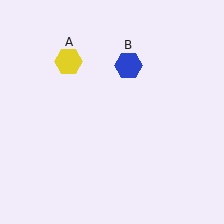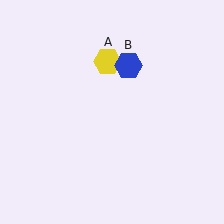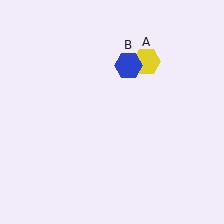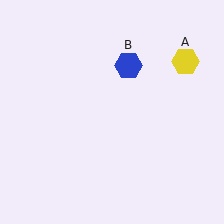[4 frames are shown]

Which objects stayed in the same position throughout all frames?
Blue hexagon (object B) remained stationary.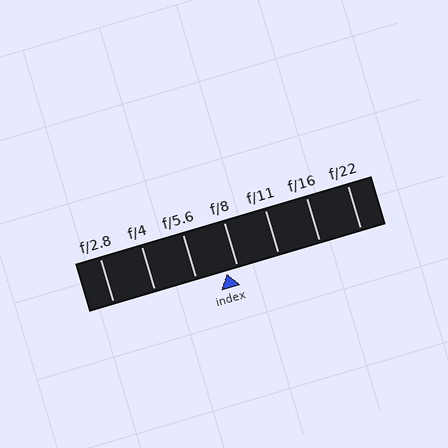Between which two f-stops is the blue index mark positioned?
The index mark is between f/5.6 and f/8.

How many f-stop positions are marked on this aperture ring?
There are 7 f-stop positions marked.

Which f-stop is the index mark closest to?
The index mark is closest to f/8.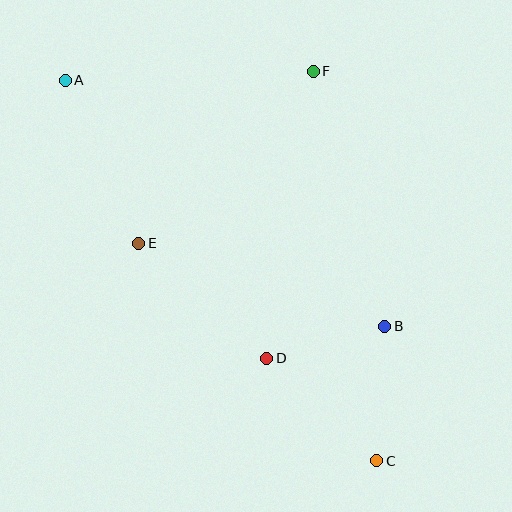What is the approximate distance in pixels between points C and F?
The distance between C and F is approximately 394 pixels.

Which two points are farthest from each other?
Points A and C are farthest from each other.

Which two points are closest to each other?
Points B and D are closest to each other.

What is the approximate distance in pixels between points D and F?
The distance between D and F is approximately 291 pixels.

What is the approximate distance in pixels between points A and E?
The distance between A and E is approximately 179 pixels.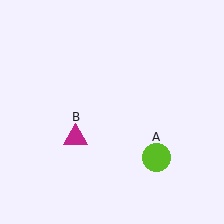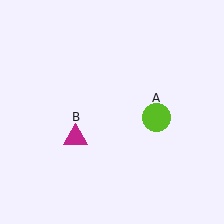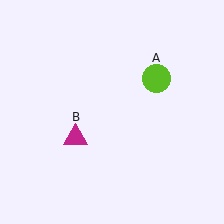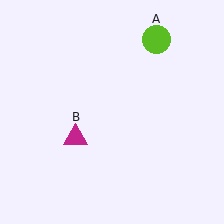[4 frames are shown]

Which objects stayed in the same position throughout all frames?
Magenta triangle (object B) remained stationary.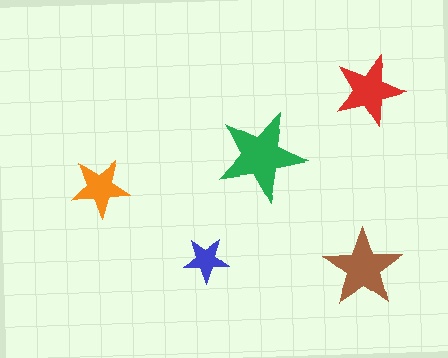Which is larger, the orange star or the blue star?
The orange one.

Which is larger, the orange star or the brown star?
The brown one.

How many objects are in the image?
There are 5 objects in the image.